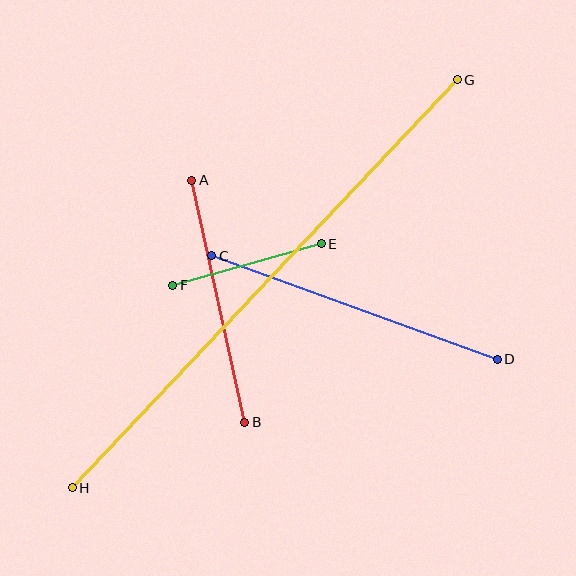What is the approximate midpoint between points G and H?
The midpoint is at approximately (265, 284) pixels.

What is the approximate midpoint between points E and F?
The midpoint is at approximately (247, 265) pixels.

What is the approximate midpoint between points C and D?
The midpoint is at approximately (355, 307) pixels.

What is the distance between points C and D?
The distance is approximately 304 pixels.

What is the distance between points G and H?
The distance is approximately 561 pixels.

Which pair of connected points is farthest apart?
Points G and H are farthest apart.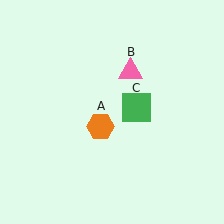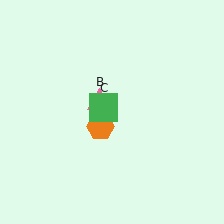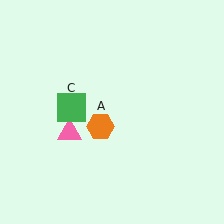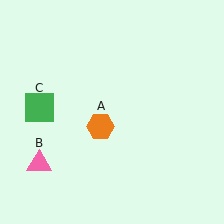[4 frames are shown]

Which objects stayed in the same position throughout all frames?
Orange hexagon (object A) remained stationary.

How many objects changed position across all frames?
2 objects changed position: pink triangle (object B), green square (object C).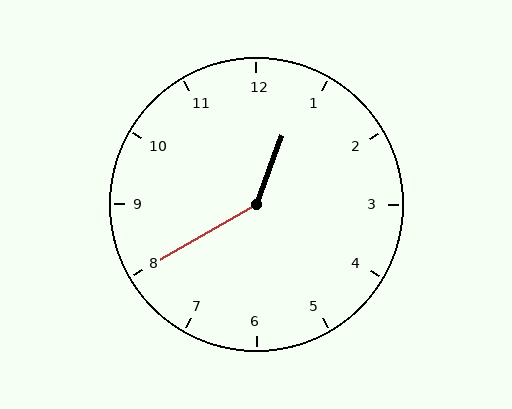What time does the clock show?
12:40.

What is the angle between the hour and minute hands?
Approximately 140 degrees.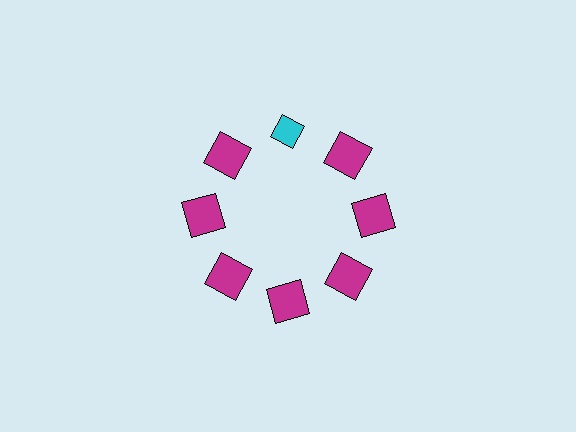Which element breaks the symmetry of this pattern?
The cyan diamond at roughly the 12 o'clock position breaks the symmetry. All other shapes are magenta squares.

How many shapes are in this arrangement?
There are 8 shapes arranged in a ring pattern.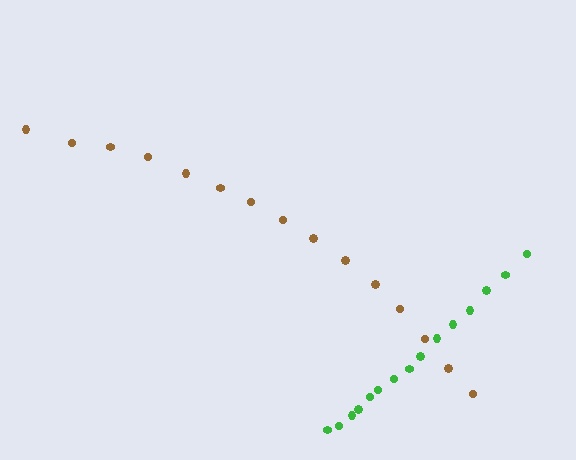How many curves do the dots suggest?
There are 2 distinct paths.